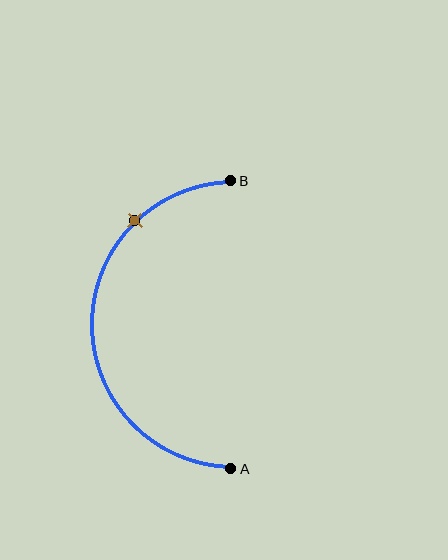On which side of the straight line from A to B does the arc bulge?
The arc bulges to the left of the straight line connecting A and B.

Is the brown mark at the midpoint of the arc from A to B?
No. The brown mark lies on the arc but is closer to endpoint B. The arc midpoint would be at the point on the curve equidistant along the arc from both A and B.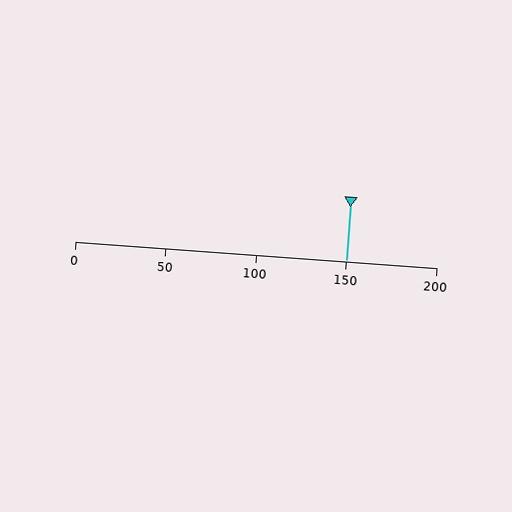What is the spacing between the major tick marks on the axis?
The major ticks are spaced 50 apart.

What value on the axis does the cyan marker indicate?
The marker indicates approximately 150.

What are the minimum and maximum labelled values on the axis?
The axis runs from 0 to 200.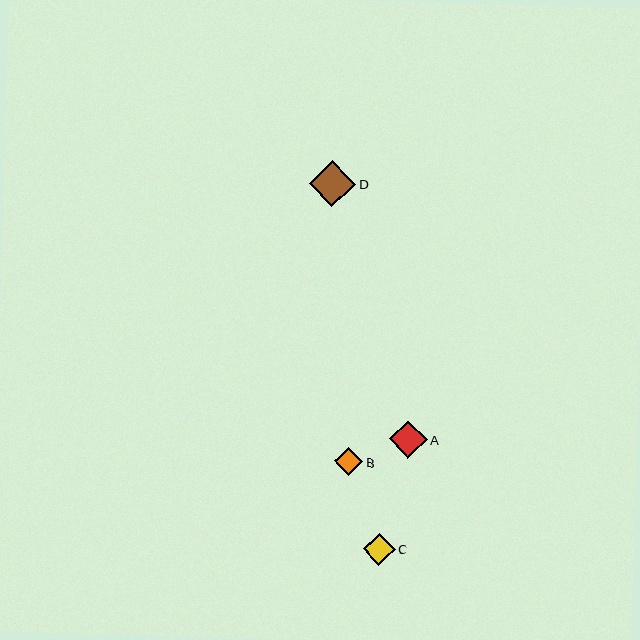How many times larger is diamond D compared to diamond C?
Diamond D is approximately 1.5 times the size of diamond C.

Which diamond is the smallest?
Diamond B is the smallest with a size of approximately 28 pixels.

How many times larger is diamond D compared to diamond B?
Diamond D is approximately 1.6 times the size of diamond B.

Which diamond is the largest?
Diamond D is the largest with a size of approximately 46 pixels.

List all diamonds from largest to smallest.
From largest to smallest: D, A, C, B.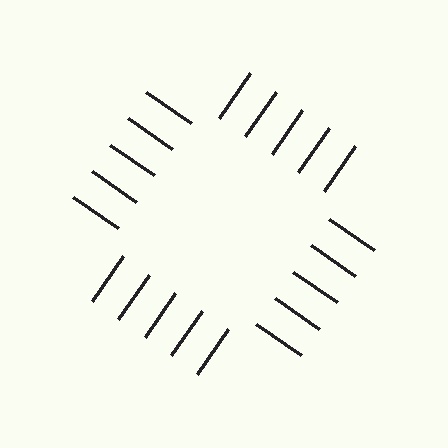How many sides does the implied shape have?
4 sides — the line-ends trace a square.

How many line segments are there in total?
20 — 5 along each of the 4 edges.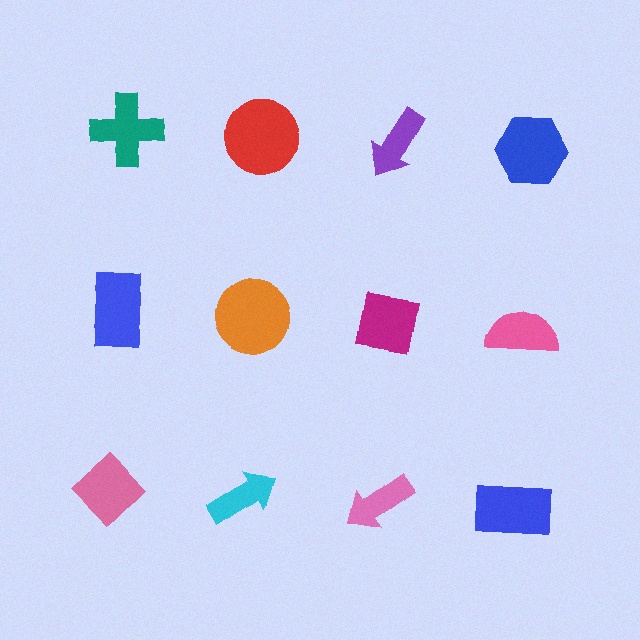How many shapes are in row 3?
4 shapes.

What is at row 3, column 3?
A pink arrow.